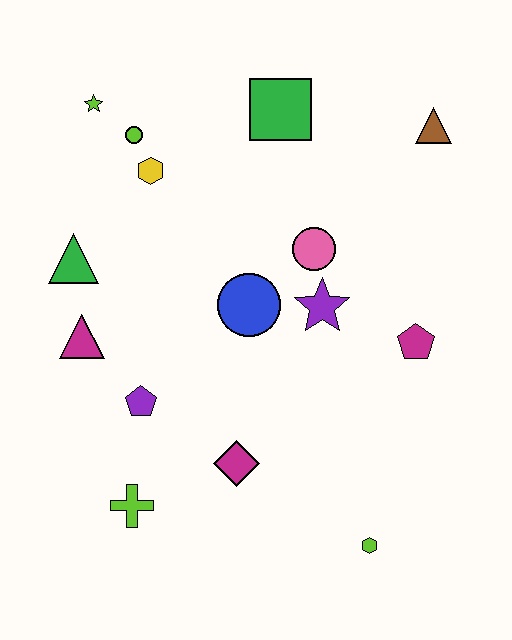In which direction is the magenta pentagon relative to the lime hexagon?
The magenta pentagon is above the lime hexagon.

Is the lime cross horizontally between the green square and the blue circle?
No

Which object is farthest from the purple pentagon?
The brown triangle is farthest from the purple pentagon.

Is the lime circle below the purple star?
No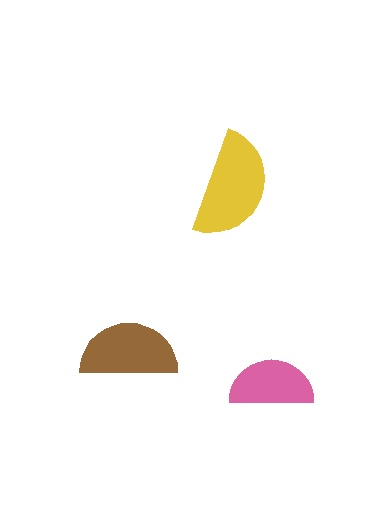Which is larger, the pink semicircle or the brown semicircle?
The brown one.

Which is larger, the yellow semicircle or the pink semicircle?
The yellow one.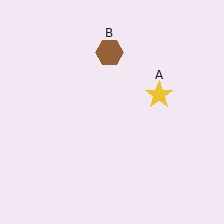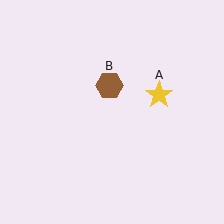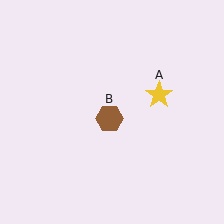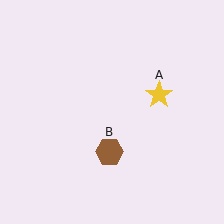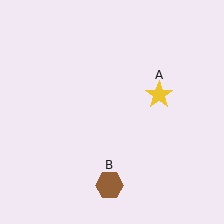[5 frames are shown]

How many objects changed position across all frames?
1 object changed position: brown hexagon (object B).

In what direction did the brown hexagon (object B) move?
The brown hexagon (object B) moved down.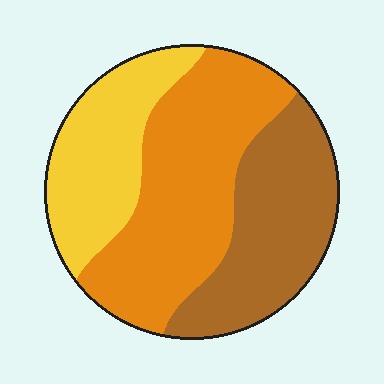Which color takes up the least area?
Yellow, at roughly 25%.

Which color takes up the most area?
Orange, at roughly 40%.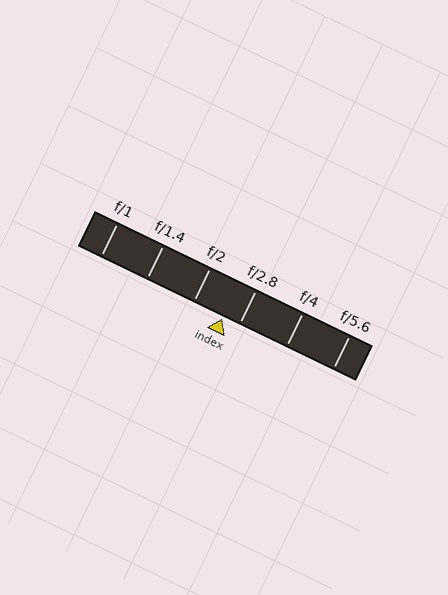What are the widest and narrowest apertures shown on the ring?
The widest aperture shown is f/1 and the narrowest is f/5.6.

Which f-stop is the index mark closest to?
The index mark is closest to f/2.8.